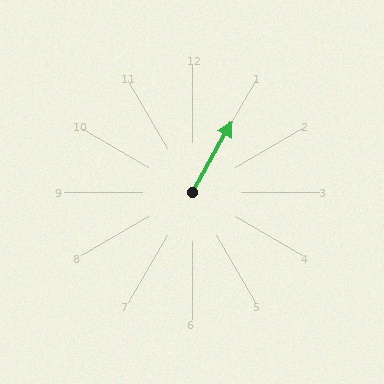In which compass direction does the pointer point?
Northeast.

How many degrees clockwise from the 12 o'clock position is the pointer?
Approximately 29 degrees.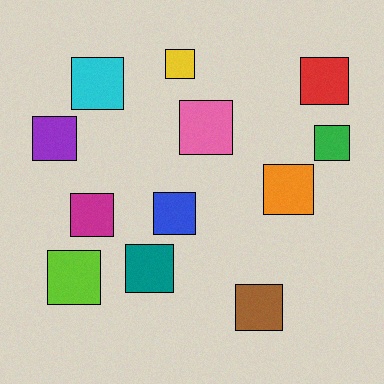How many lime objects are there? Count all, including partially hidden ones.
There is 1 lime object.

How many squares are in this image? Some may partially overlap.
There are 12 squares.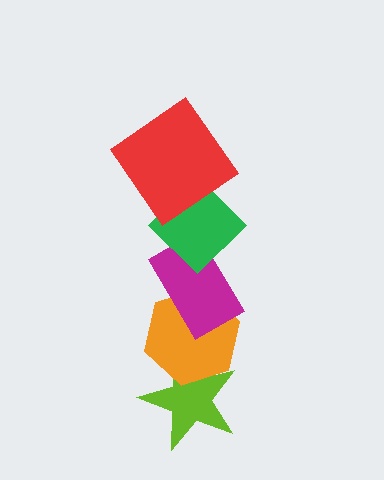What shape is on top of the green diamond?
The red diamond is on top of the green diamond.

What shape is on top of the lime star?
The orange hexagon is on top of the lime star.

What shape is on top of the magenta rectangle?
The green diamond is on top of the magenta rectangle.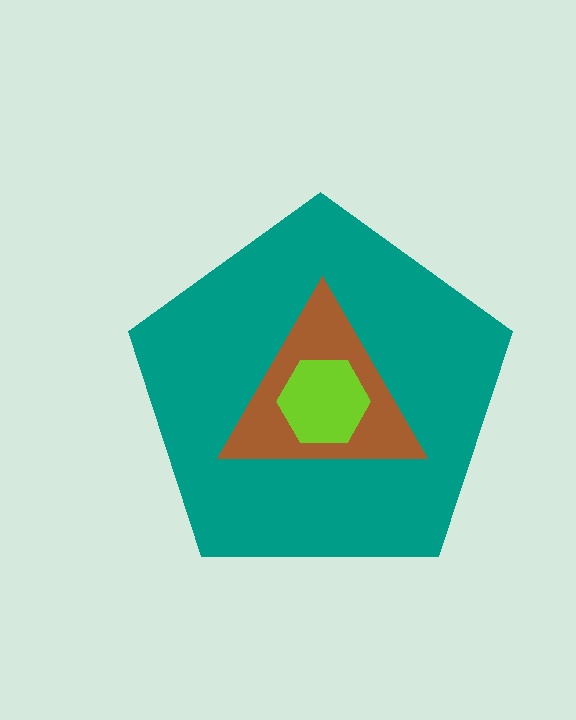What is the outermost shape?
The teal pentagon.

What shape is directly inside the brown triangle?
The lime hexagon.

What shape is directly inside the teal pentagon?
The brown triangle.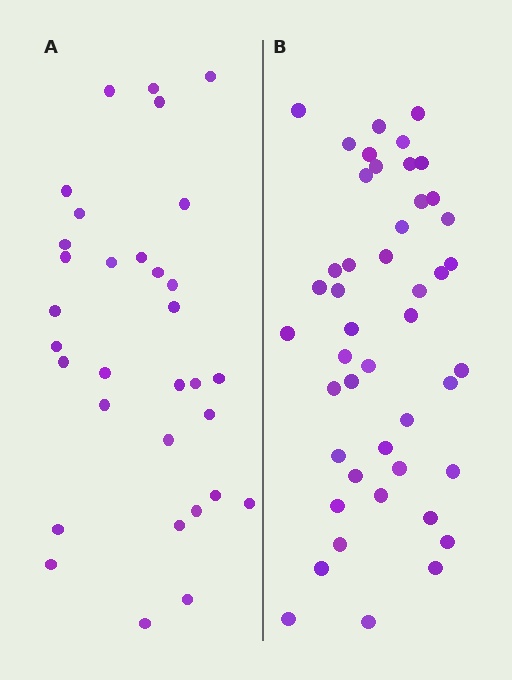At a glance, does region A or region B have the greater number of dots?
Region B (the right region) has more dots.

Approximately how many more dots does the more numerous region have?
Region B has approximately 15 more dots than region A.